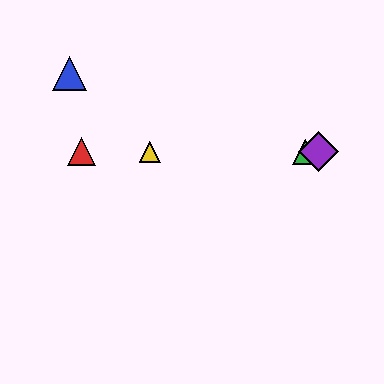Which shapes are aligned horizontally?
The red triangle, the green triangle, the yellow triangle, the purple diamond are aligned horizontally.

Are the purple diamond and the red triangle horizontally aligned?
Yes, both are at y≈152.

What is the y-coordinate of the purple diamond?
The purple diamond is at y≈152.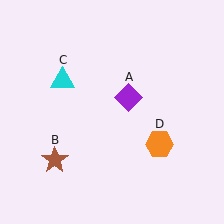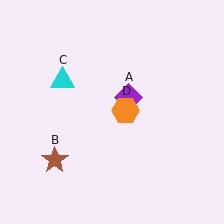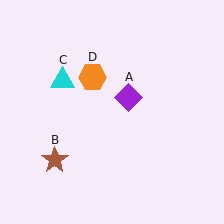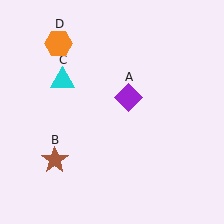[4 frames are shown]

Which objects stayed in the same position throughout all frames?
Purple diamond (object A) and brown star (object B) and cyan triangle (object C) remained stationary.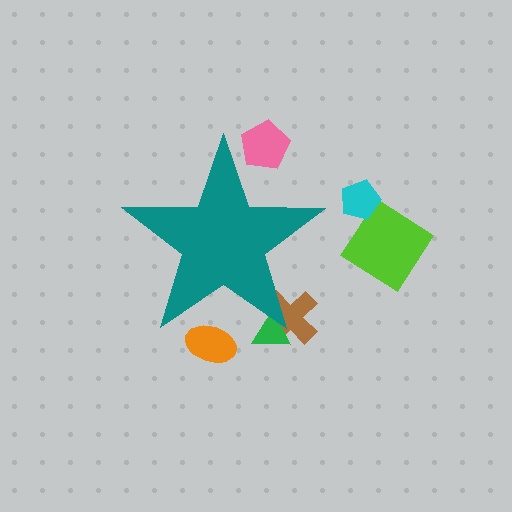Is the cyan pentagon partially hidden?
No, the cyan pentagon is fully visible.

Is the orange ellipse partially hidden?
Yes, the orange ellipse is partially hidden behind the teal star.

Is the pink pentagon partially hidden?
Yes, the pink pentagon is partially hidden behind the teal star.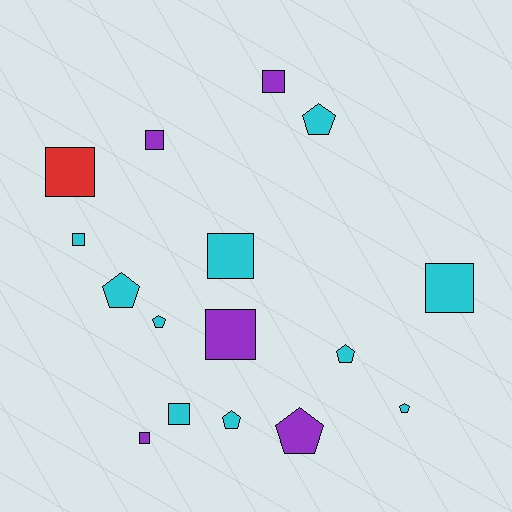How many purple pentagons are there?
There is 1 purple pentagon.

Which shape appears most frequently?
Square, with 9 objects.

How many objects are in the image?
There are 16 objects.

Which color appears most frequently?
Cyan, with 10 objects.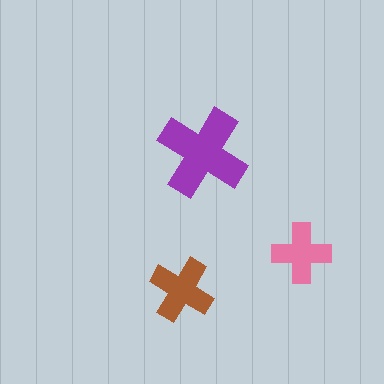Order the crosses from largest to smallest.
the purple one, the brown one, the pink one.